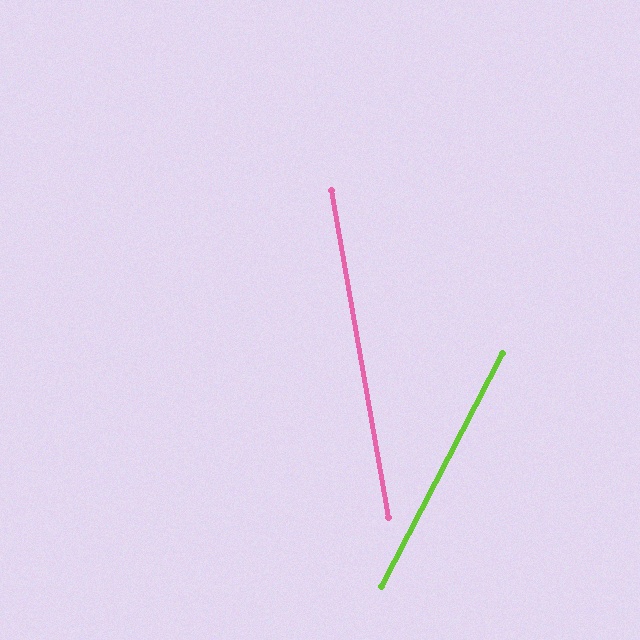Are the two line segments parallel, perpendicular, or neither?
Neither parallel nor perpendicular — they differ by about 37°.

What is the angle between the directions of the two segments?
Approximately 37 degrees.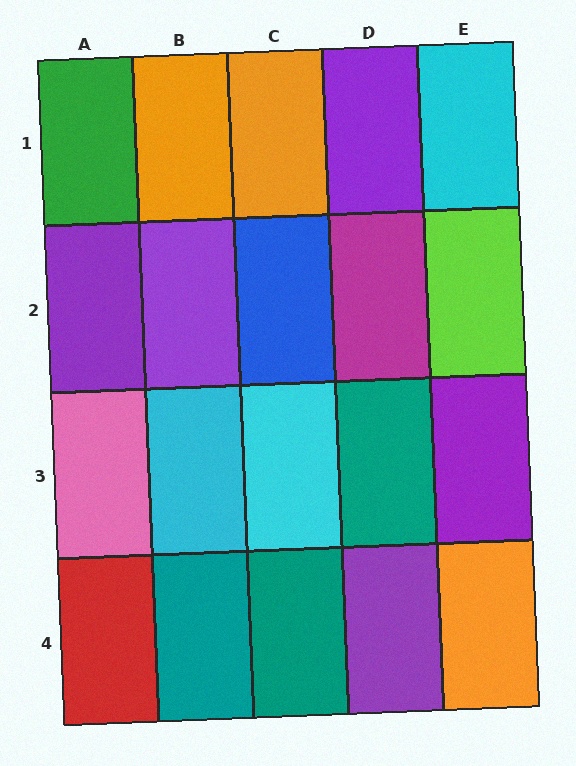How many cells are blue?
1 cell is blue.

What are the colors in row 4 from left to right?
Red, teal, teal, purple, orange.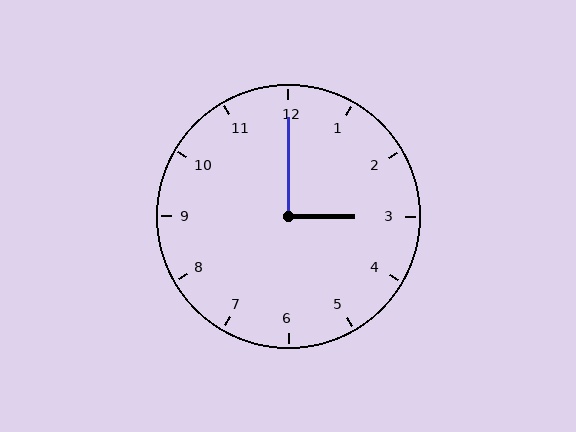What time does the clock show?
3:00.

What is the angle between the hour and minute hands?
Approximately 90 degrees.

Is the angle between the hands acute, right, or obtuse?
It is right.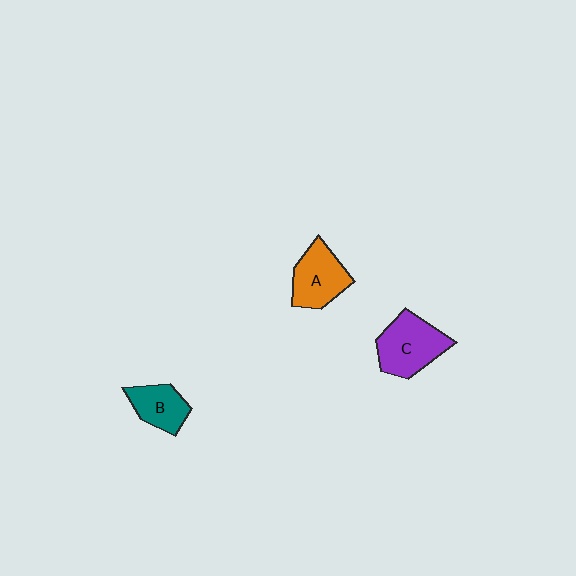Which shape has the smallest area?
Shape B (teal).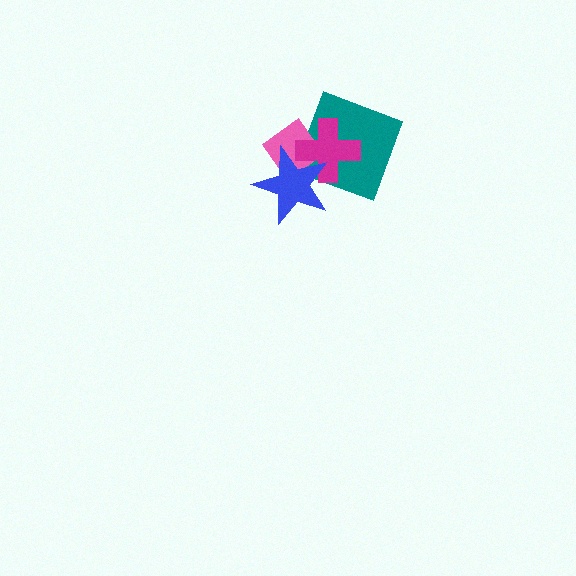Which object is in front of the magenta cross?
The blue star is in front of the magenta cross.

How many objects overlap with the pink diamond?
3 objects overlap with the pink diamond.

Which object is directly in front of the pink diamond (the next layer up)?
The magenta cross is directly in front of the pink diamond.